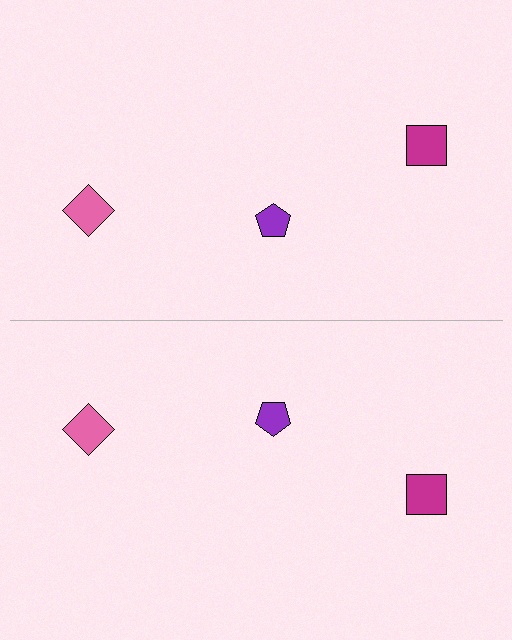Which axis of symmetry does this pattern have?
The pattern has a horizontal axis of symmetry running through the center of the image.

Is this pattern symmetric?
Yes, this pattern has bilateral (reflection) symmetry.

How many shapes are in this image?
There are 6 shapes in this image.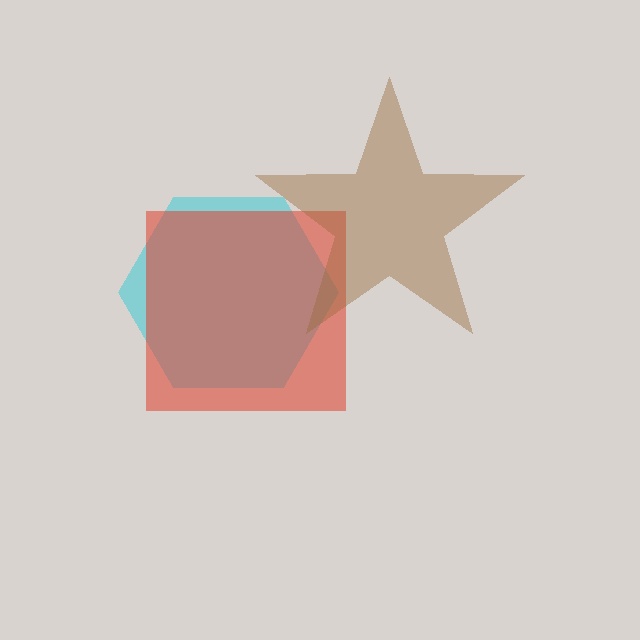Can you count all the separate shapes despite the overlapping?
Yes, there are 3 separate shapes.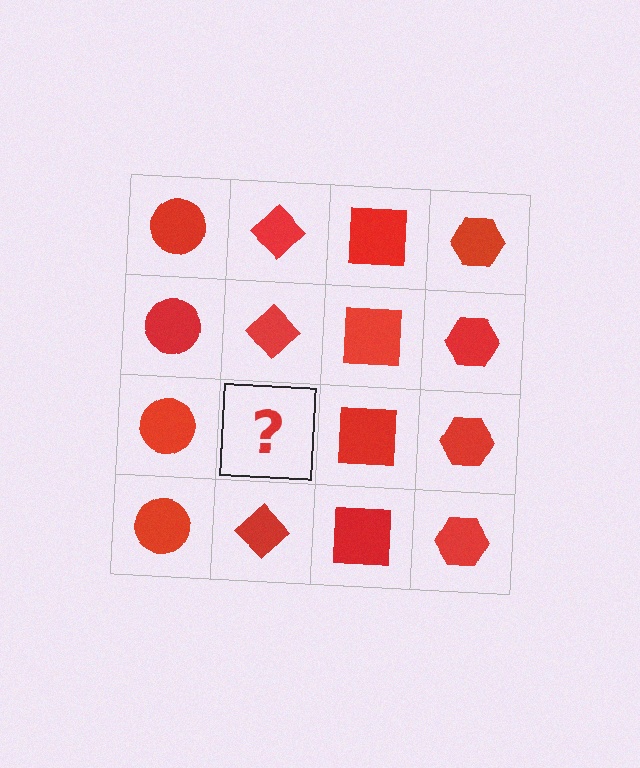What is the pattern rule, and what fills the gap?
The rule is that each column has a consistent shape. The gap should be filled with a red diamond.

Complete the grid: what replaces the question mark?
The question mark should be replaced with a red diamond.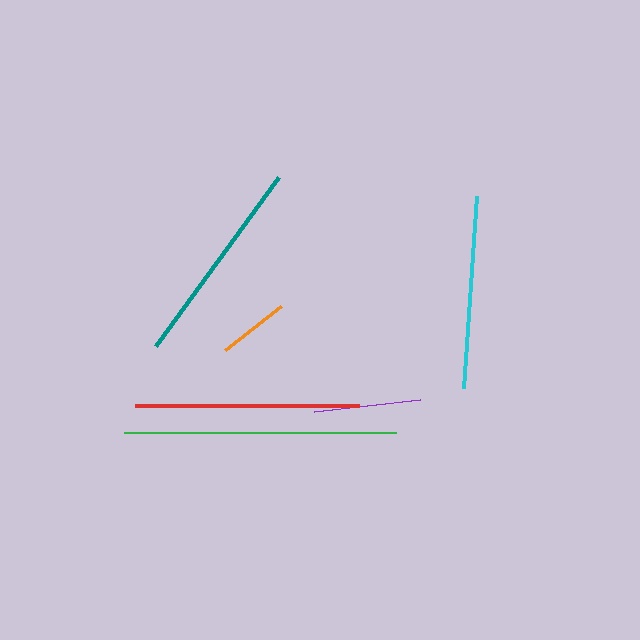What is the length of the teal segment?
The teal segment is approximately 208 pixels long.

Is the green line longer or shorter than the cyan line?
The green line is longer than the cyan line.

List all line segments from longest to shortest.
From longest to shortest: green, red, teal, cyan, purple, orange.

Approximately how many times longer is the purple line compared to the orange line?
The purple line is approximately 1.5 times the length of the orange line.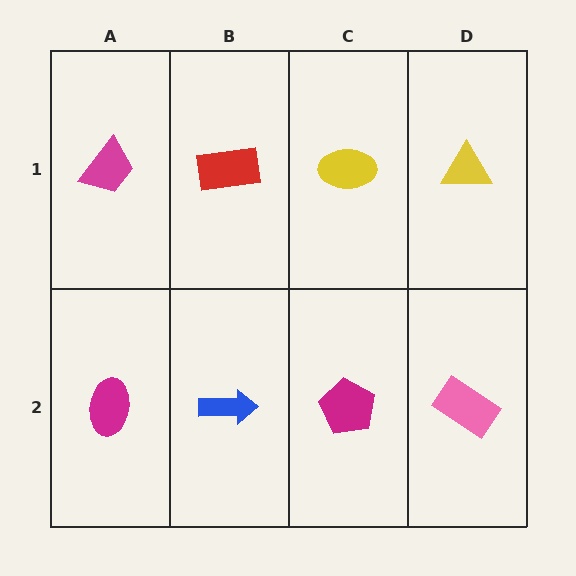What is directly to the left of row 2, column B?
A magenta ellipse.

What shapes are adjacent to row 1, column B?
A blue arrow (row 2, column B), a magenta trapezoid (row 1, column A), a yellow ellipse (row 1, column C).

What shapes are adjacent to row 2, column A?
A magenta trapezoid (row 1, column A), a blue arrow (row 2, column B).